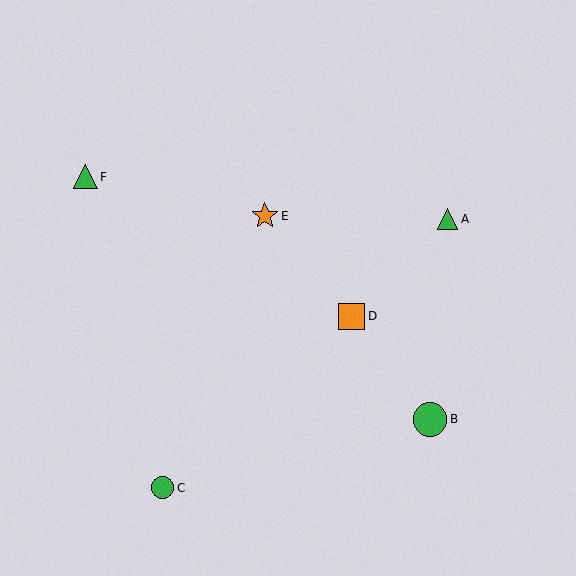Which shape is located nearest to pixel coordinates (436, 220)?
The green triangle (labeled A) at (448, 219) is nearest to that location.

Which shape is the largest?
The green circle (labeled B) is the largest.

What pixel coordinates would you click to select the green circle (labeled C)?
Click at (163, 488) to select the green circle C.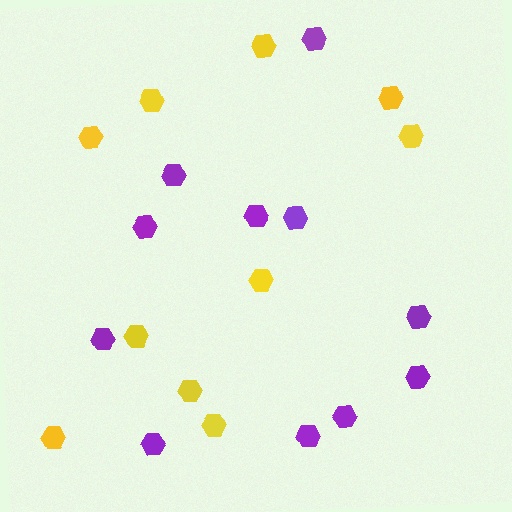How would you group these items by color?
There are 2 groups: one group of yellow hexagons (10) and one group of purple hexagons (11).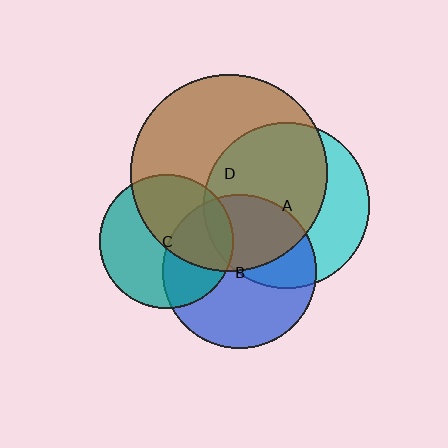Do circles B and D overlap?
Yes.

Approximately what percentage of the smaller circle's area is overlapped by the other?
Approximately 40%.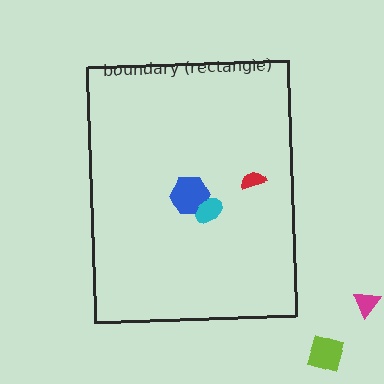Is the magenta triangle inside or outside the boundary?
Outside.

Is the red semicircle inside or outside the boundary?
Inside.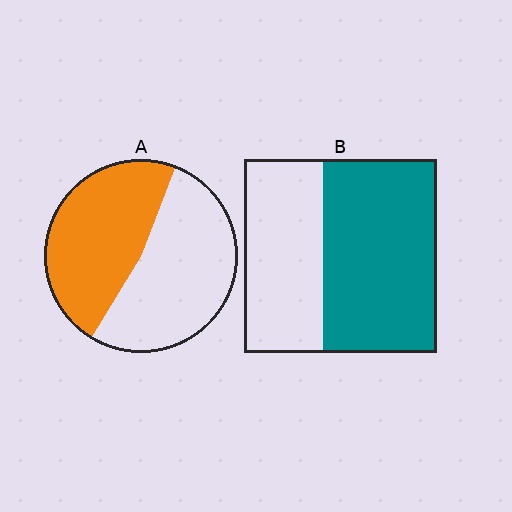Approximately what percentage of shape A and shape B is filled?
A is approximately 45% and B is approximately 60%.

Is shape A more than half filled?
Roughly half.